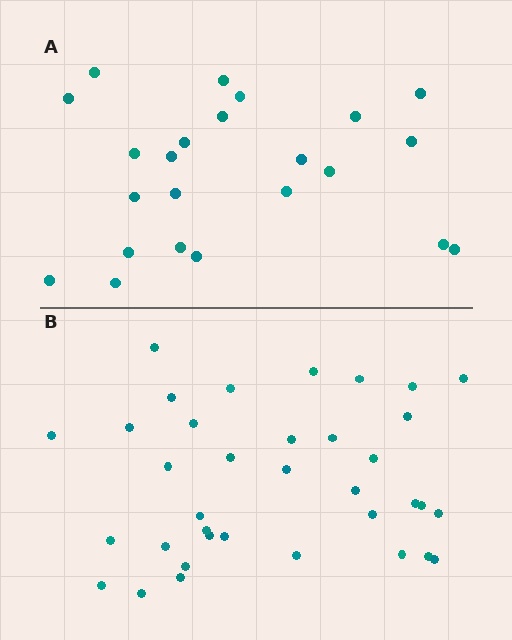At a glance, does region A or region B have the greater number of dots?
Region B (the bottom region) has more dots.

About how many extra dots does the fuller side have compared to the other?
Region B has approximately 15 more dots than region A.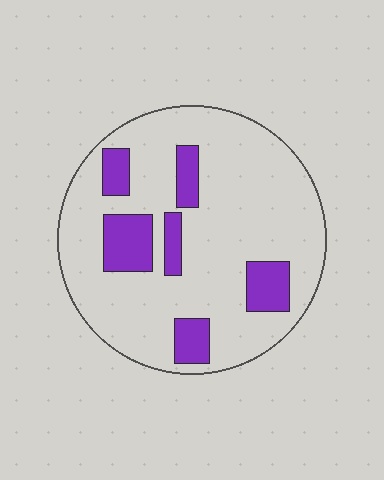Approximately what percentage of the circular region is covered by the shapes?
Approximately 20%.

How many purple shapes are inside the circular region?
6.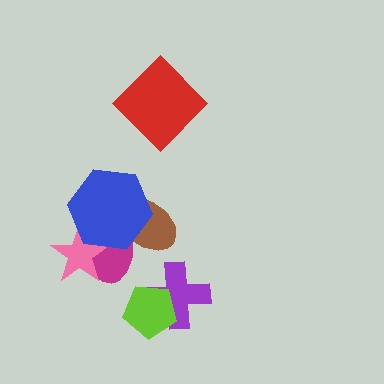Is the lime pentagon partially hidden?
No, no other shape covers it.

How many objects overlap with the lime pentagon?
1 object overlaps with the lime pentagon.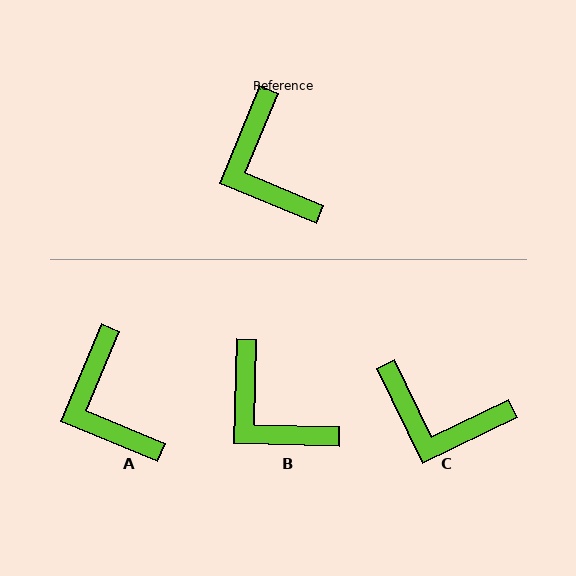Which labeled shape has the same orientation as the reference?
A.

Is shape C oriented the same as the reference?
No, it is off by about 49 degrees.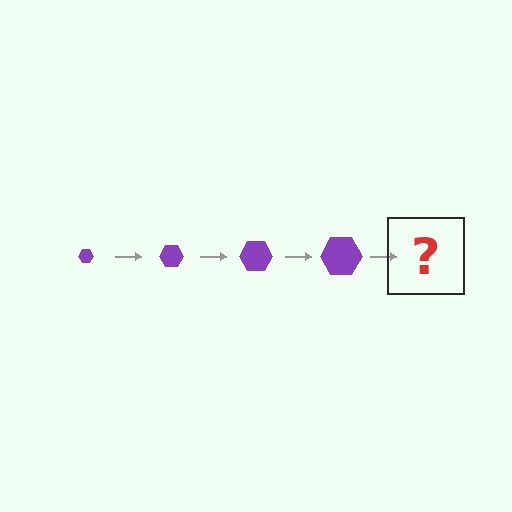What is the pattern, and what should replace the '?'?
The pattern is that the hexagon gets progressively larger each step. The '?' should be a purple hexagon, larger than the previous one.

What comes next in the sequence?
The next element should be a purple hexagon, larger than the previous one.